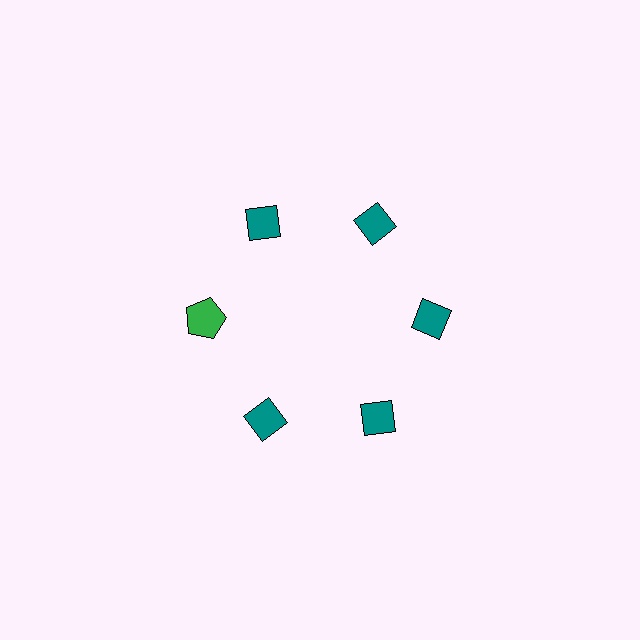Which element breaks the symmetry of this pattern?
The green pentagon at roughly the 9 o'clock position breaks the symmetry. All other shapes are teal diamonds.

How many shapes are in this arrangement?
There are 6 shapes arranged in a ring pattern.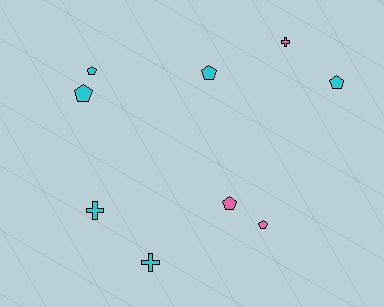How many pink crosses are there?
There is 1 pink cross.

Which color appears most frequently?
Cyan, with 6 objects.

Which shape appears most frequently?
Pentagon, with 6 objects.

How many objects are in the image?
There are 9 objects.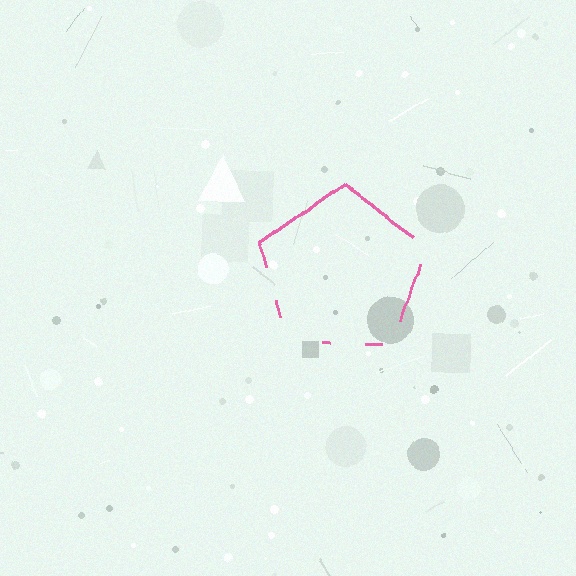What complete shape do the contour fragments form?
The contour fragments form a pentagon.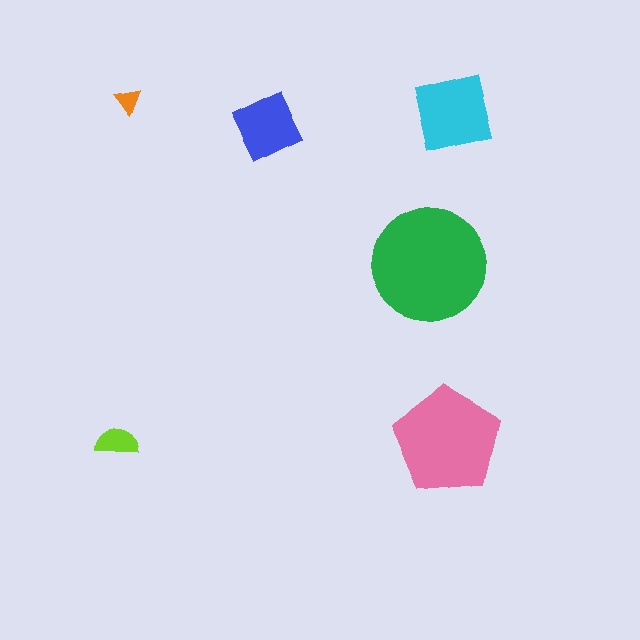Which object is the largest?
The green circle.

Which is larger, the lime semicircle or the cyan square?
The cyan square.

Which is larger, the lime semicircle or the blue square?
The blue square.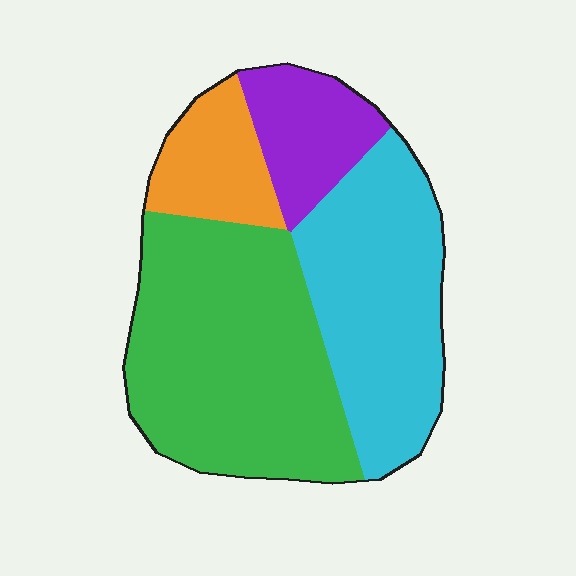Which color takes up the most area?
Green, at roughly 45%.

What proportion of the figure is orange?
Orange takes up less than a quarter of the figure.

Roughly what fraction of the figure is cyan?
Cyan covers 32% of the figure.